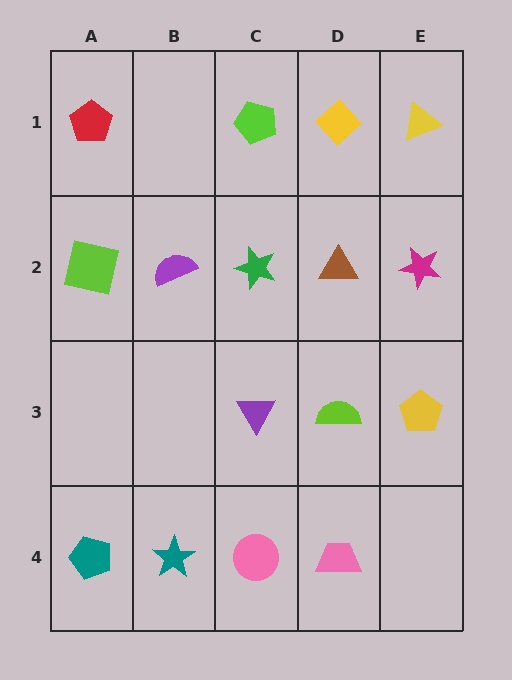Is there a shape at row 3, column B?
No, that cell is empty.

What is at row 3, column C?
A purple triangle.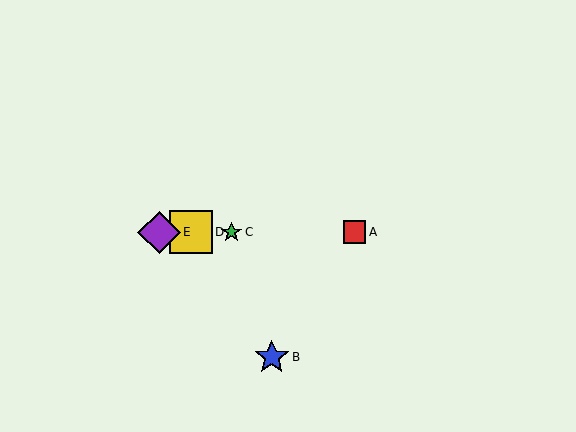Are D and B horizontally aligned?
No, D is at y≈232 and B is at y≈357.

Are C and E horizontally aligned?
Yes, both are at y≈232.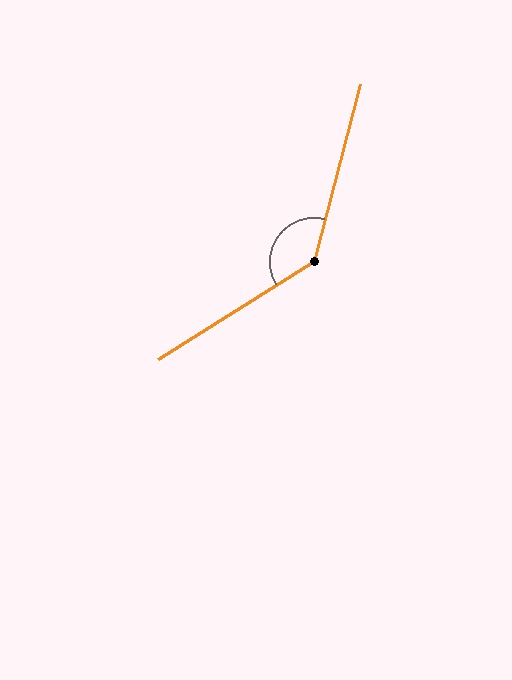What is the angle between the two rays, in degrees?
Approximately 137 degrees.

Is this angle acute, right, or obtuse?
It is obtuse.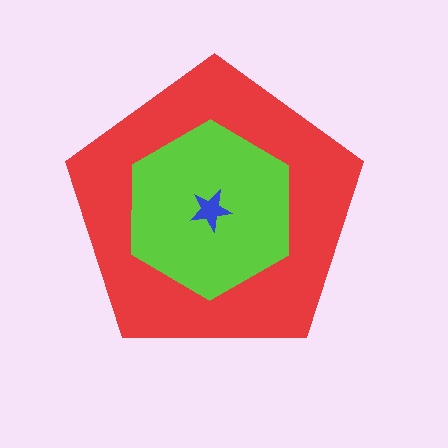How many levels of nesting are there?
3.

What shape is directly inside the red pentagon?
The lime hexagon.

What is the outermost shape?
The red pentagon.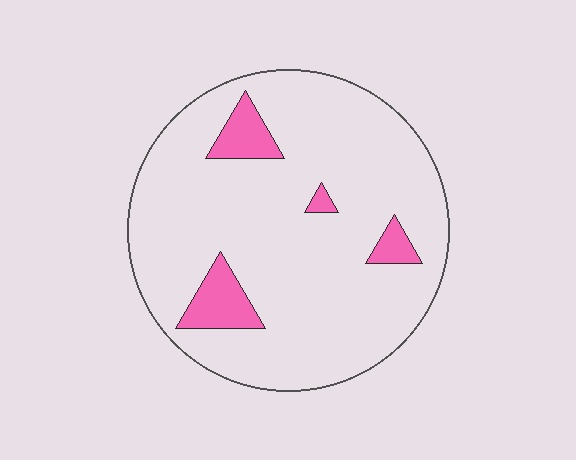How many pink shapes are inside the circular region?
4.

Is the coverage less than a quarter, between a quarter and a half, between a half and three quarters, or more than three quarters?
Less than a quarter.